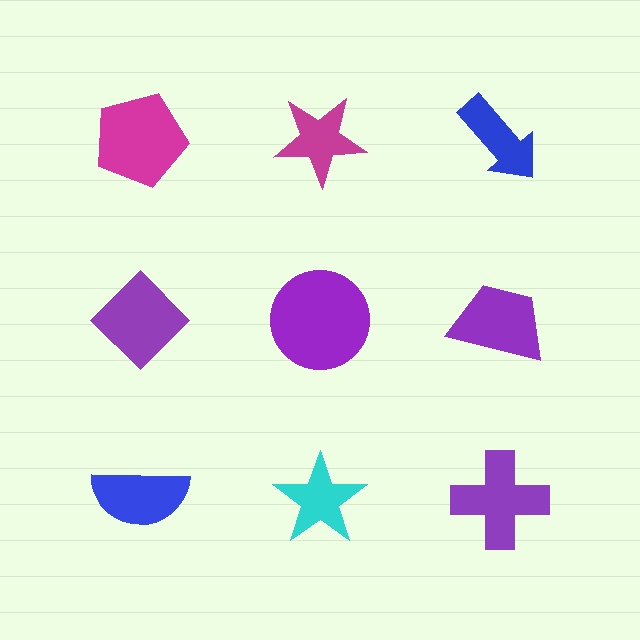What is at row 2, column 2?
A purple circle.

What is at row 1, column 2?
A magenta star.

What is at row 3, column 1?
A blue semicircle.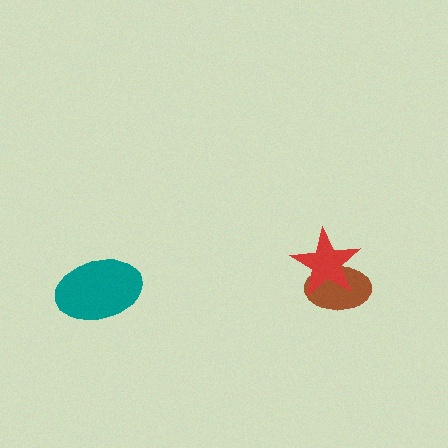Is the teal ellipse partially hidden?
No, no other shape covers it.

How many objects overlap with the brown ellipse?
1 object overlaps with the brown ellipse.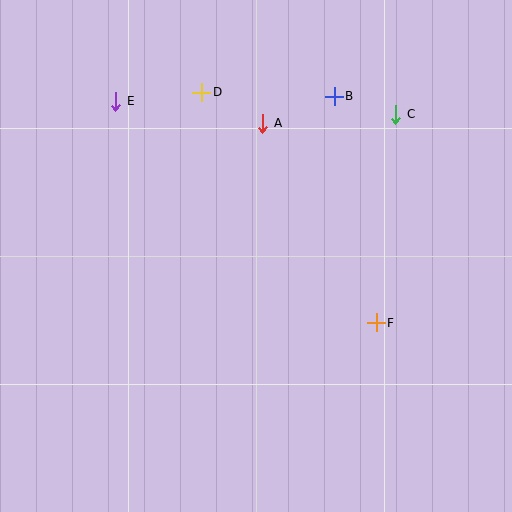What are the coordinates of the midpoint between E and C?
The midpoint between E and C is at (256, 108).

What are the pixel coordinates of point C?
Point C is at (396, 114).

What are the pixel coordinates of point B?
Point B is at (334, 96).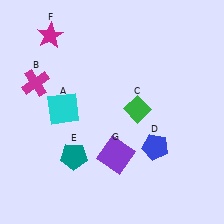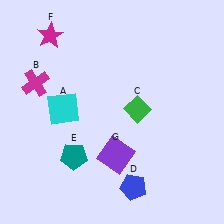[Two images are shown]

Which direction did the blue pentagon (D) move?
The blue pentagon (D) moved down.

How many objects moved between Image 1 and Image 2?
1 object moved between the two images.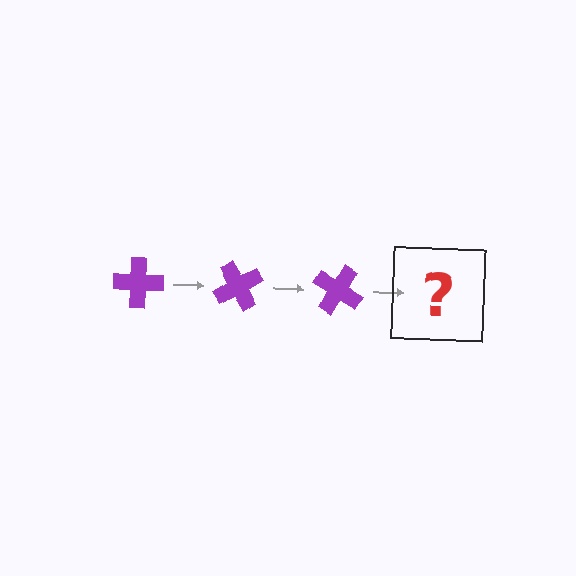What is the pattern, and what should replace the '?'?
The pattern is that the cross rotates 60 degrees each step. The '?' should be a purple cross rotated 180 degrees.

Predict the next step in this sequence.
The next step is a purple cross rotated 180 degrees.